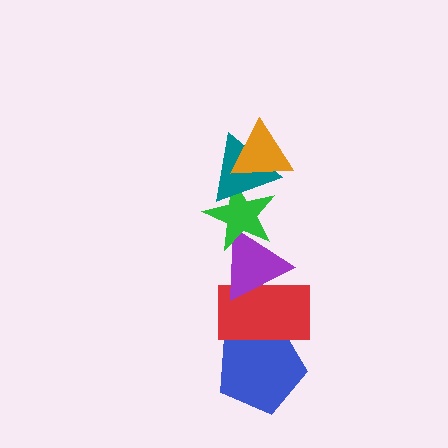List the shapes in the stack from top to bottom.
From top to bottom: the orange triangle, the teal triangle, the green star, the purple triangle, the red rectangle, the blue pentagon.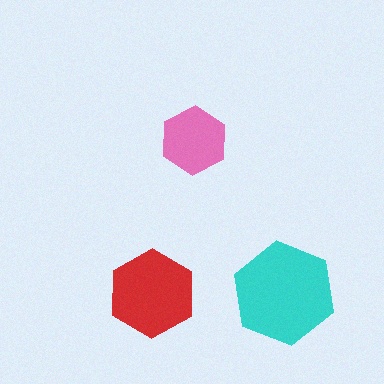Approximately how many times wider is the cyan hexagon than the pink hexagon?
About 1.5 times wider.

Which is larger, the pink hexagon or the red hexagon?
The red one.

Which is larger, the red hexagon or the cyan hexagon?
The cyan one.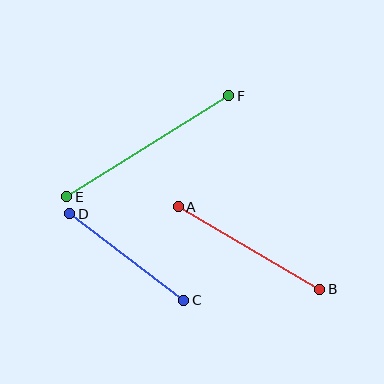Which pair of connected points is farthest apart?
Points E and F are farthest apart.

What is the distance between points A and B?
The distance is approximately 164 pixels.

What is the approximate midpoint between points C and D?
The midpoint is at approximately (127, 257) pixels.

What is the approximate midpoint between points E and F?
The midpoint is at approximately (148, 146) pixels.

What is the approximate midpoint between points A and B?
The midpoint is at approximately (249, 248) pixels.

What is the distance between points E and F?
The distance is approximately 191 pixels.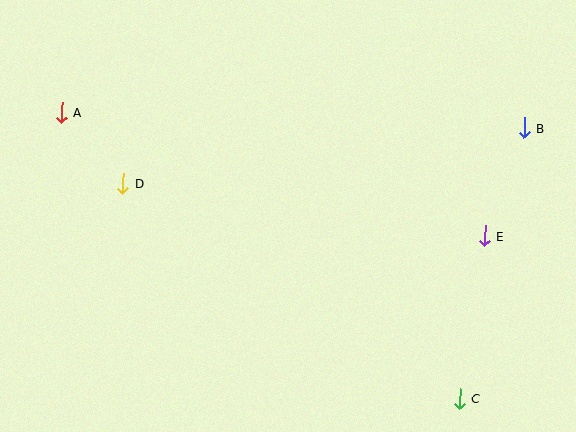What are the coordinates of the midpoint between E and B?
The midpoint between E and B is at (504, 182).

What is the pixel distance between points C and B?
The distance between C and B is 279 pixels.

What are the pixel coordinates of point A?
Point A is at (61, 113).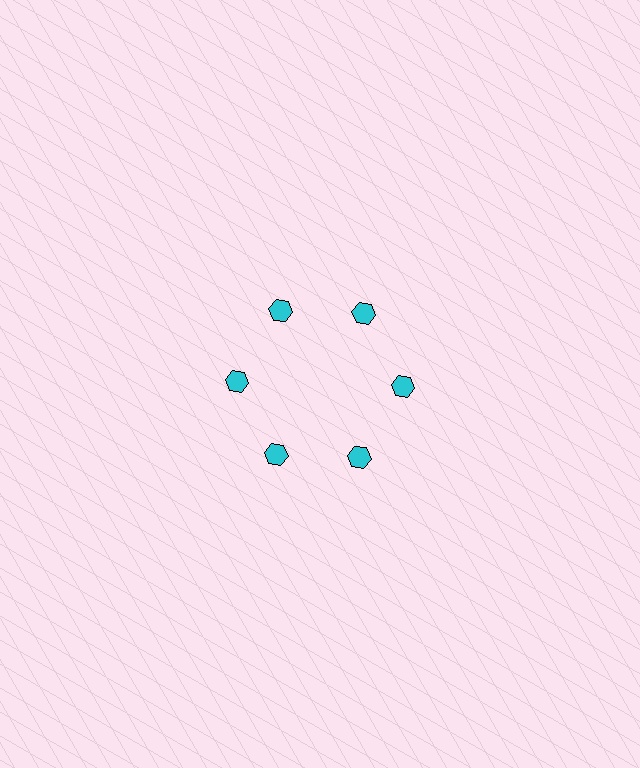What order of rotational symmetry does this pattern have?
This pattern has 6-fold rotational symmetry.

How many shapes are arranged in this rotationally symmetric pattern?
There are 6 shapes, arranged in 6 groups of 1.